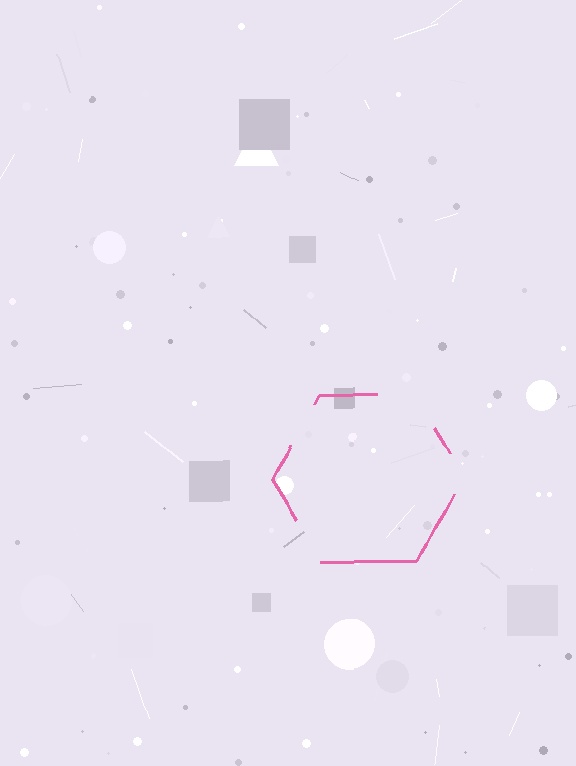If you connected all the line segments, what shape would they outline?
They would outline a hexagon.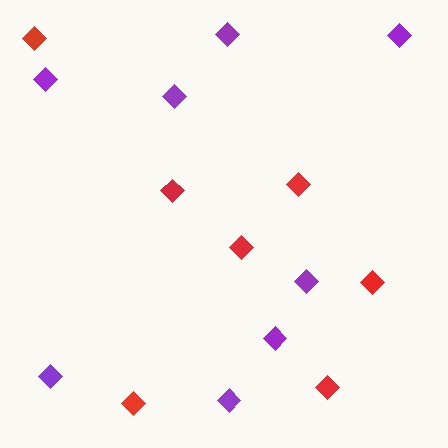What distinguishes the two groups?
There are 2 groups: one group of purple diamonds (8) and one group of red diamonds (7).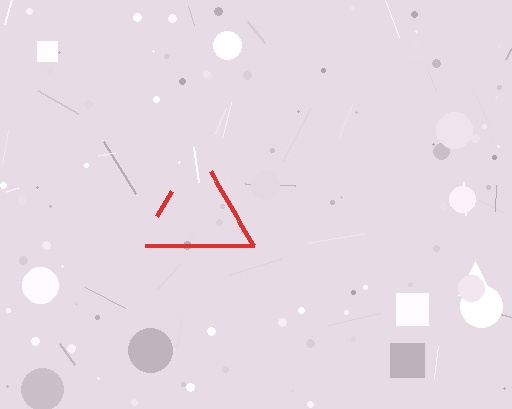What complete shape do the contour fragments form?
The contour fragments form a triangle.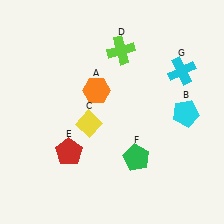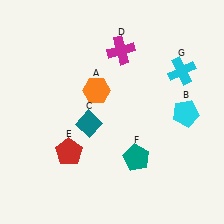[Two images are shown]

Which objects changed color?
C changed from yellow to teal. D changed from lime to magenta. F changed from green to teal.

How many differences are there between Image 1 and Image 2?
There are 3 differences between the two images.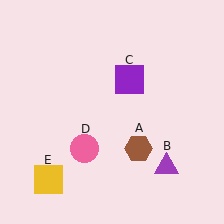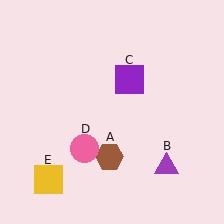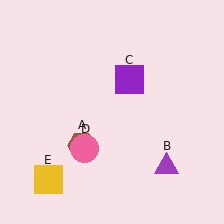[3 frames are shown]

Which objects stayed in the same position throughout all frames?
Purple triangle (object B) and purple square (object C) and pink circle (object D) and yellow square (object E) remained stationary.